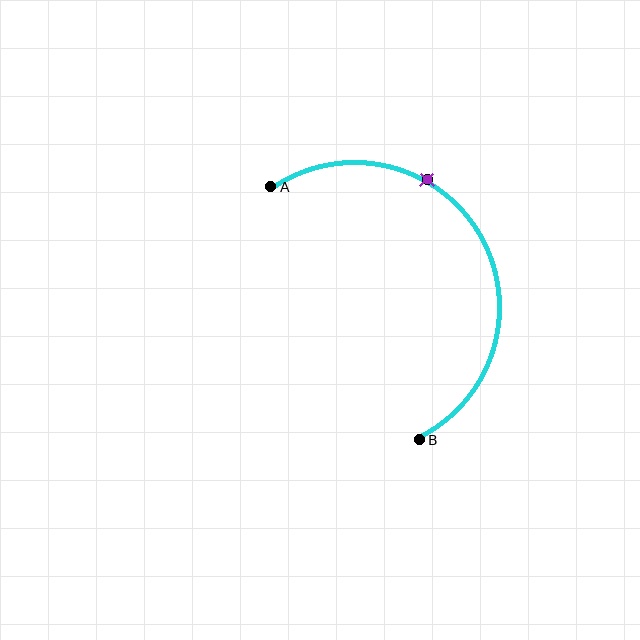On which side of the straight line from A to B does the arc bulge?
The arc bulges to the right of the straight line connecting A and B.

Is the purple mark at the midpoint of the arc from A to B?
No. The purple mark lies on the arc but is closer to endpoint A. The arc midpoint would be at the point on the curve equidistant along the arc from both A and B.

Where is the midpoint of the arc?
The arc midpoint is the point on the curve farthest from the straight line joining A and B. It sits to the right of that line.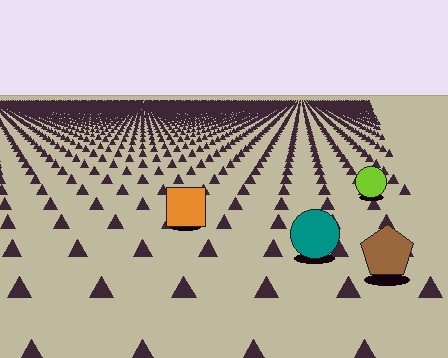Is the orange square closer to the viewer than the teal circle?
No. The teal circle is closer — you can tell from the texture gradient: the ground texture is coarser near it.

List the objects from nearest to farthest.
From nearest to farthest: the brown pentagon, the teal circle, the orange square, the lime circle.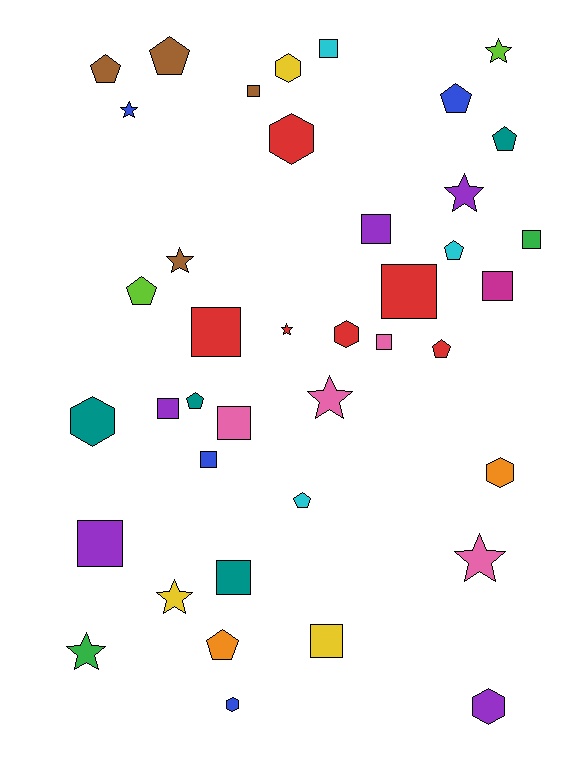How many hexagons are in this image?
There are 7 hexagons.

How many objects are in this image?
There are 40 objects.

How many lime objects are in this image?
There are 2 lime objects.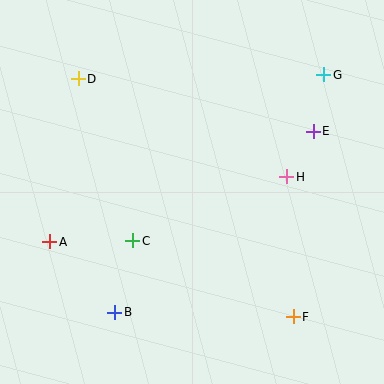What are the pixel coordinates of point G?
Point G is at (324, 75).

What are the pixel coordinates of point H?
Point H is at (287, 177).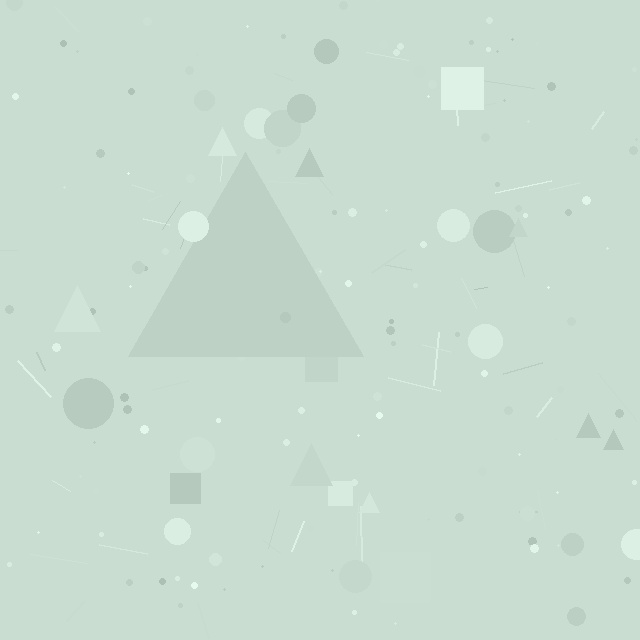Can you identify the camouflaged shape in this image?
The camouflaged shape is a triangle.